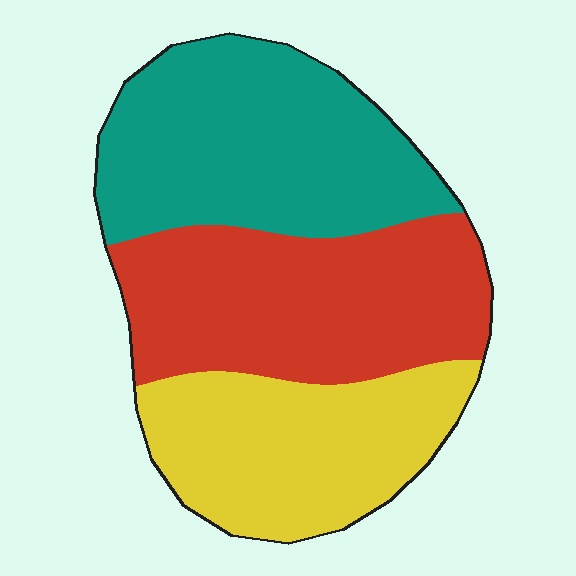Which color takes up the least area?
Yellow, at roughly 30%.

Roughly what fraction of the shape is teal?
Teal takes up about three eighths (3/8) of the shape.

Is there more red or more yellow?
Red.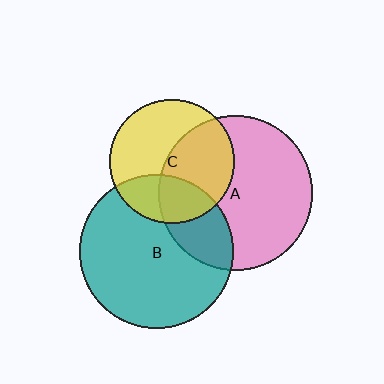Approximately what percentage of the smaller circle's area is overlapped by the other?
Approximately 30%.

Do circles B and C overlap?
Yes.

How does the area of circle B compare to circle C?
Approximately 1.5 times.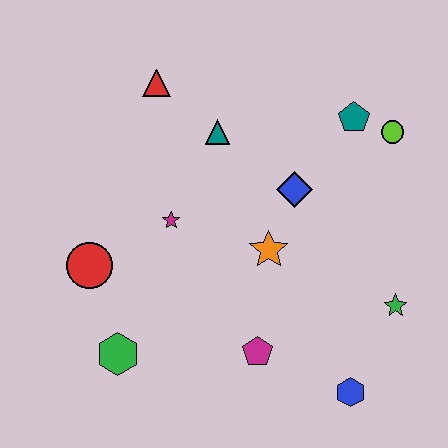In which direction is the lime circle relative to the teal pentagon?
The lime circle is to the right of the teal pentagon.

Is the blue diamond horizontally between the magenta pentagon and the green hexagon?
No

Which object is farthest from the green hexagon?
The lime circle is farthest from the green hexagon.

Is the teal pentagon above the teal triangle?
Yes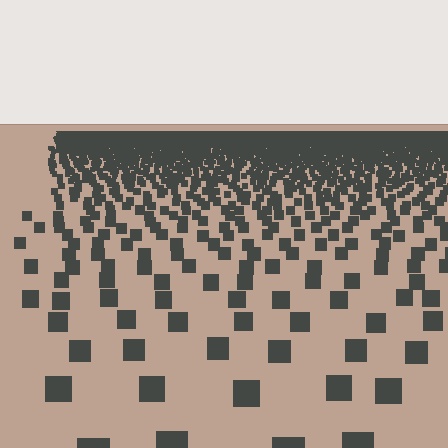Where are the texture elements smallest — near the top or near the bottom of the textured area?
Near the top.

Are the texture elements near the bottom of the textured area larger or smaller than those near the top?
Larger. Near the bottom, elements are closer to the viewer and appear at a bigger on-screen size.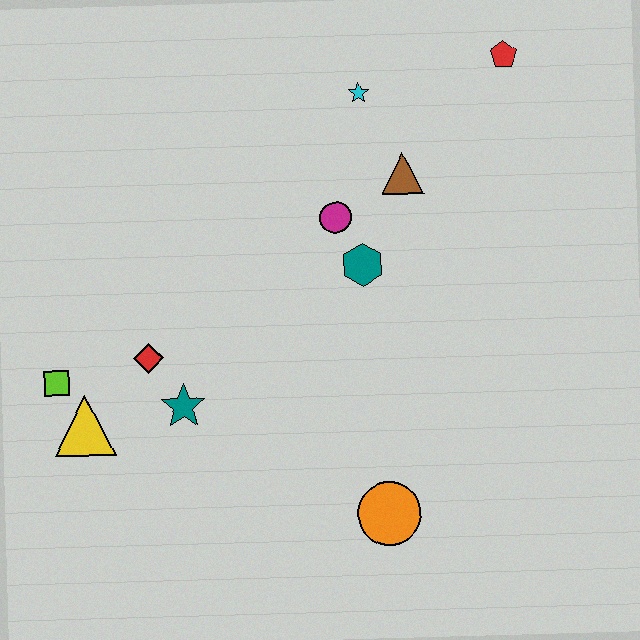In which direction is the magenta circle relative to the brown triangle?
The magenta circle is to the left of the brown triangle.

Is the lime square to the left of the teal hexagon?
Yes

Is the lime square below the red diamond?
Yes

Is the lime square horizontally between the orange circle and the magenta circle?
No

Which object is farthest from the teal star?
The red pentagon is farthest from the teal star.